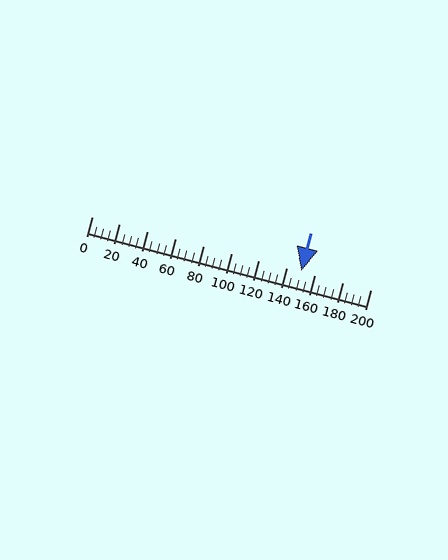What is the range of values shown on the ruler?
The ruler shows values from 0 to 200.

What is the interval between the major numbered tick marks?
The major tick marks are spaced 20 units apart.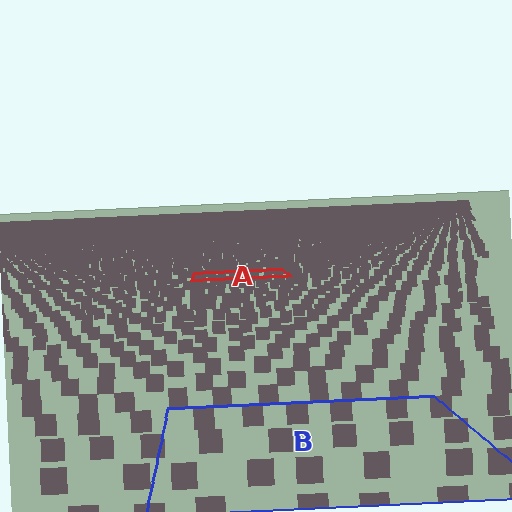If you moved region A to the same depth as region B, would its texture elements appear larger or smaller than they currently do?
They would appear larger. At a closer depth, the same texture elements are projected at a bigger on-screen size.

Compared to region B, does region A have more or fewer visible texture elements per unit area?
Region A has more texture elements per unit area — they are packed more densely because it is farther away.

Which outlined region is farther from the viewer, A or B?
Region A is farther from the viewer — the texture elements inside it appear smaller and more densely packed.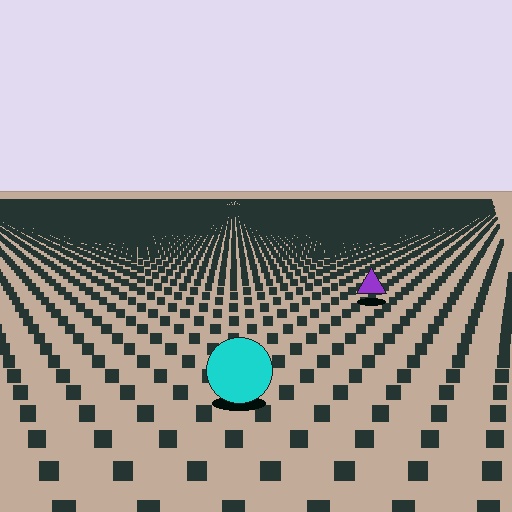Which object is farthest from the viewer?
The purple triangle is farthest from the viewer. It appears smaller and the ground texture around it is denser.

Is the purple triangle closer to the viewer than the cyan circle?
No. The cyan circle is closer — you can tell from the texture gradient: the ground texture is coarser near it.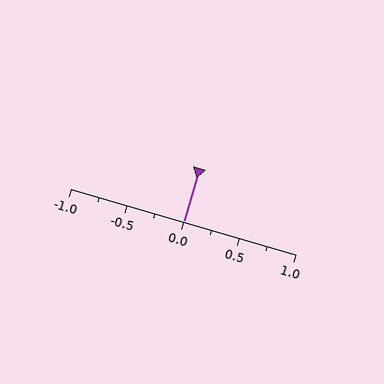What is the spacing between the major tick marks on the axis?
The major ticks are spaced 0.5 apart.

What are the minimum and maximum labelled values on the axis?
The axis runs from -1.0 to 1.0.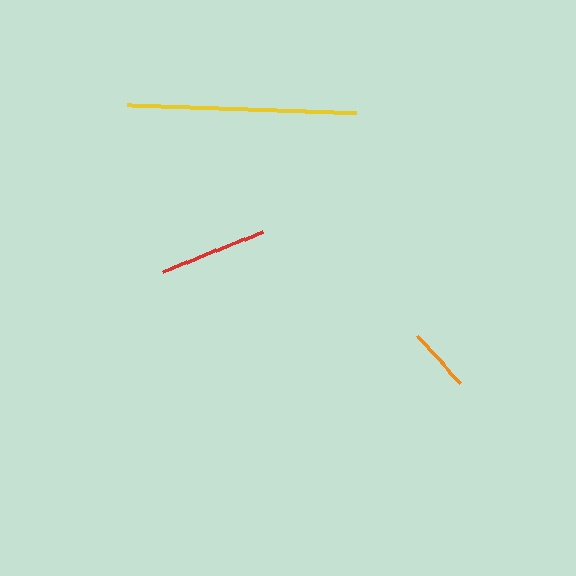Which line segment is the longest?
The yellow line is the longest at approximately 229 pixels.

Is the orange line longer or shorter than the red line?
The red line is longer than the orange line.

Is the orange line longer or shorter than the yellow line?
The yellow line is longer than the orange line.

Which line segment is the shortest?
The orange line is the shortest at approximately 64 pixels.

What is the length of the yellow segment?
The yellow segment is approximately 229 pixels long.